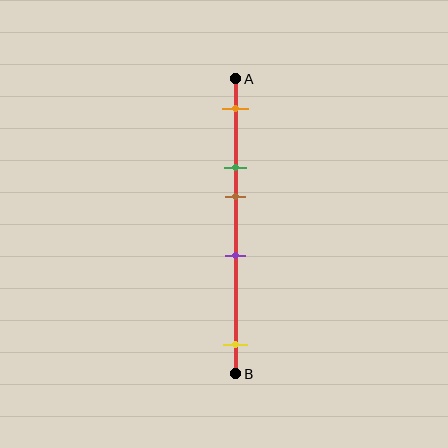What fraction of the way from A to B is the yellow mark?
The yellow mark is approximately 90% (0.9) of the way from A to B.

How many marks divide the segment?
There are 5 marks dividing the segment.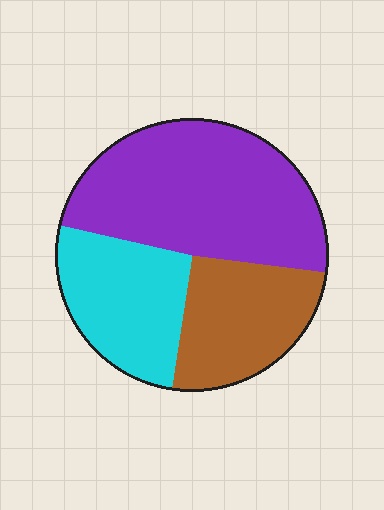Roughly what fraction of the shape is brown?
Brown takes up about one quarter (1/4) of the shape.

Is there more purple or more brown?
Purple.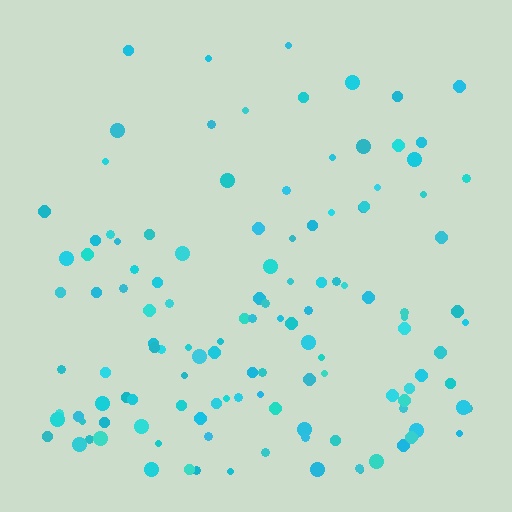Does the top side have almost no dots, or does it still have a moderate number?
Still a moderate number, just noticeably fewer than the bottom.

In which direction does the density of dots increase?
From top to bottom, with the bottom side densest.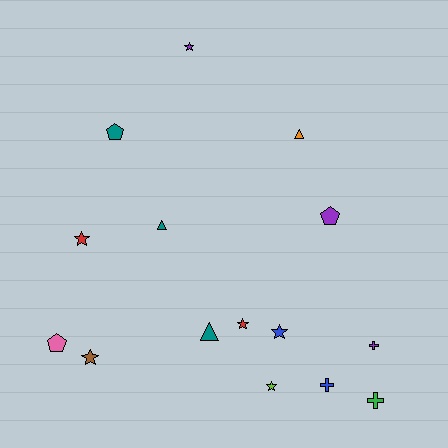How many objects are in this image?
There are 15 objects.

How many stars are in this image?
There are 6 stars.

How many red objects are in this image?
There are 2 red objects.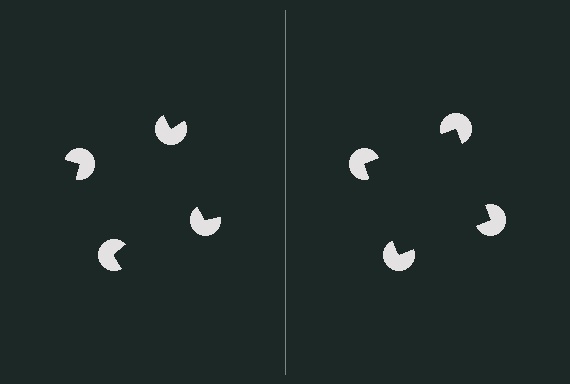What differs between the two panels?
The pac-man discs are positioned identically on both sides; only the wedge orientations differ. On the right they align to a square; on the left they are misaligned.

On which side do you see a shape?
An illusory square appears on the right side. On the left side the wedge cuts are rotated, so no coherent shape forms.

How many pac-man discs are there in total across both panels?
8 — 4 on each side.